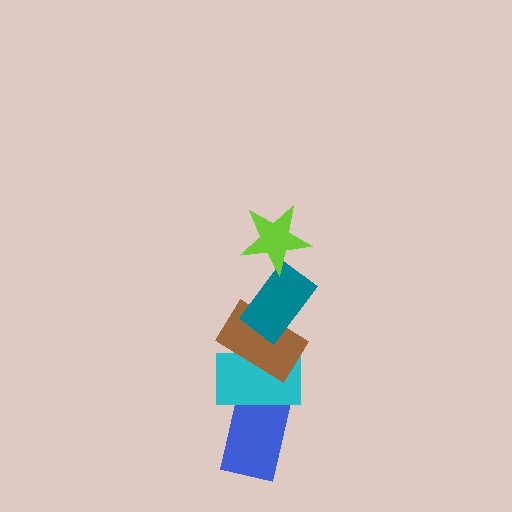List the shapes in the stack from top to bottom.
From top to bottom: the lime star, the teal rectangle, the brown rectangle, the cyan rectangle, the blue rectangle.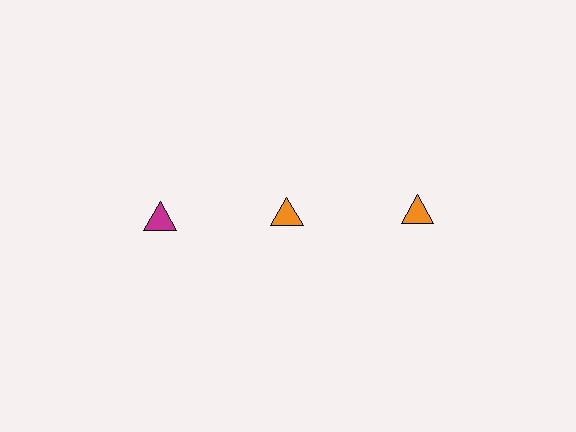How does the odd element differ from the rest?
It has a different color: magenta instead of orange.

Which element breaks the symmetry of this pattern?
The magenta triangle in the top row, leftmost column breaks the symmetry. All other shapes are orange triangles.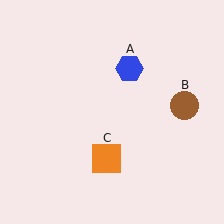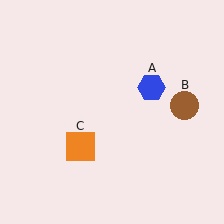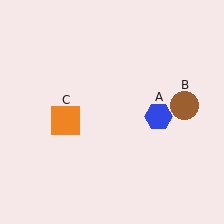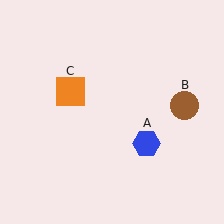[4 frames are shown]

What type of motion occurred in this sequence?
The blue hexagon (object A), orange square (object C) rotated clockwise around the center of the scene.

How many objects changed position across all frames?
2 objects changed position: blue hexagon (object A), orange square (object C).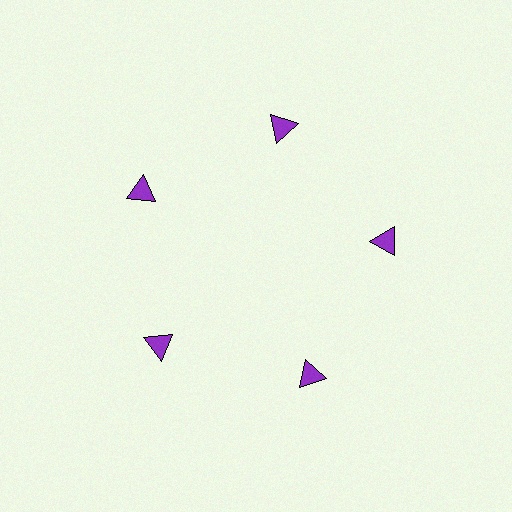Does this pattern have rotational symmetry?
Yes, this pattern has 5-fold rotational symmetry. It looks the same after rotating 72 degrees around the center.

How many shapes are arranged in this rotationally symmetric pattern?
There are 5 shapes, arranged in 5 groups of 1.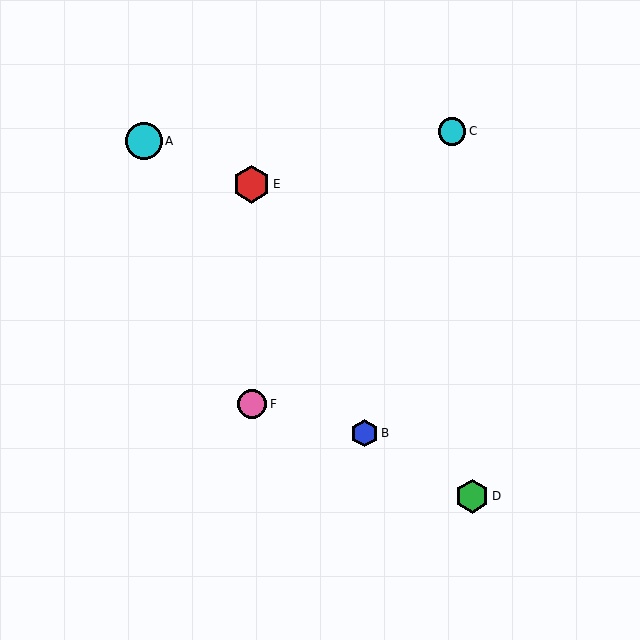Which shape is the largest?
The red hexagon (labeled E) is the largest.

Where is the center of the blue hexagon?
The center of the blue hexagon is at (364, 433).